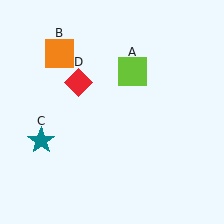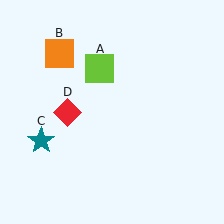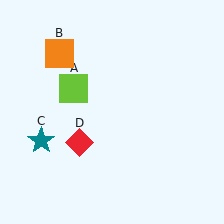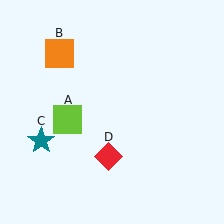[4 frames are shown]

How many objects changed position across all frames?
2 objects changed position: lime square (object A), red diamond (object D).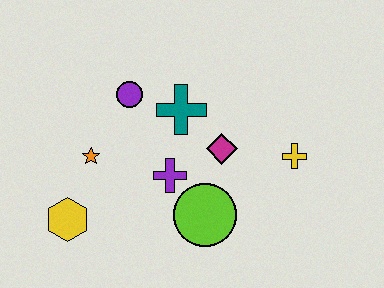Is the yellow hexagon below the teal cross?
Yes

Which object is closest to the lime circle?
The purple cross is closest to the lime circle.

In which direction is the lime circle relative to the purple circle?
The lime circle is below the purple circle.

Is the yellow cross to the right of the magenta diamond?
Yes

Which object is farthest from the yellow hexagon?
The yellow cross is farthest from the yellow hexagon.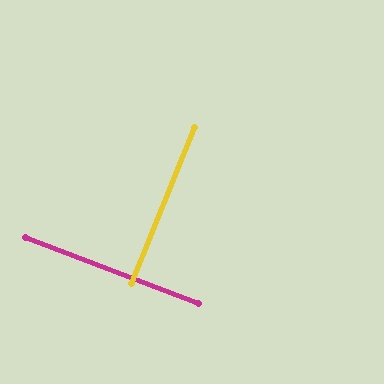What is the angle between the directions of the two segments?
Approximately 89 degrees.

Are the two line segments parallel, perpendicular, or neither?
Perpendicular — they meet at approximately 89°.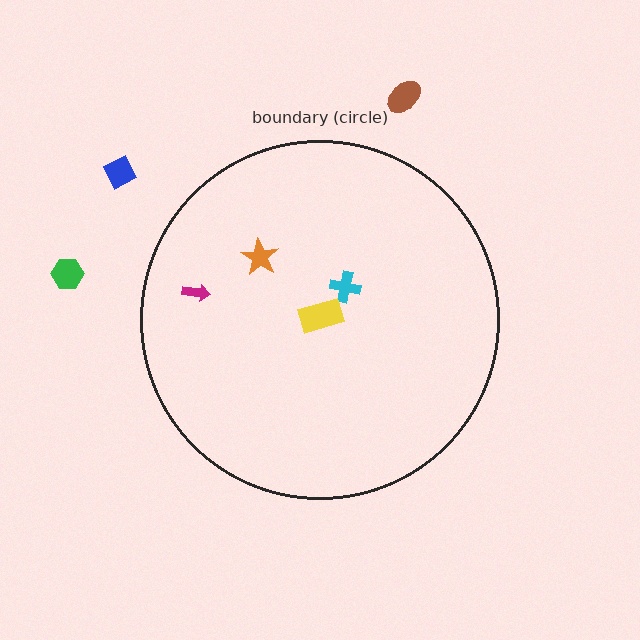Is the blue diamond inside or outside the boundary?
Outside.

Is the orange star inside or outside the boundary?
Inside.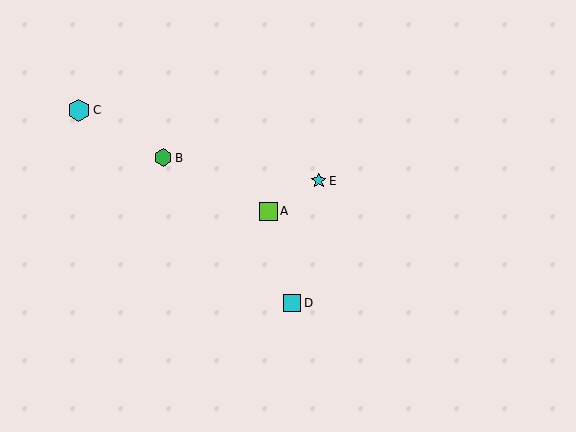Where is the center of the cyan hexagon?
The center of the cyan hexagon is at (79, 110).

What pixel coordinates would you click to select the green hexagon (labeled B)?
Click at (163, 158) to select the green hexagon B.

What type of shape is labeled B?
Shape B is a green hexagon.